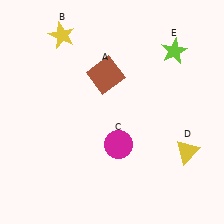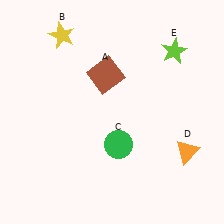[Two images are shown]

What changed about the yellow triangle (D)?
In Image 1, D is yellow. In Image 2, it changed to orange.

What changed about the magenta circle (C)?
In Image 1, C is magenta. In Image 2, it changed to green.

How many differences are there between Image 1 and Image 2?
There are 2 differences between the two images.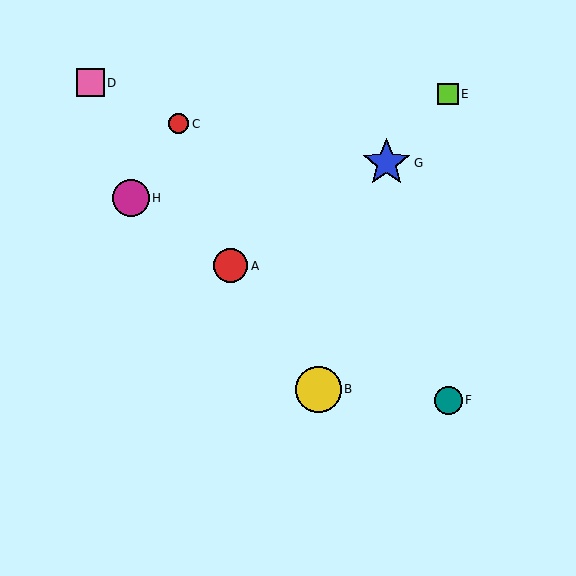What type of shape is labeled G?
Shape G is a blue star.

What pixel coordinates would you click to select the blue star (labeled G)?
Click at (387, 163) to select the blue star G.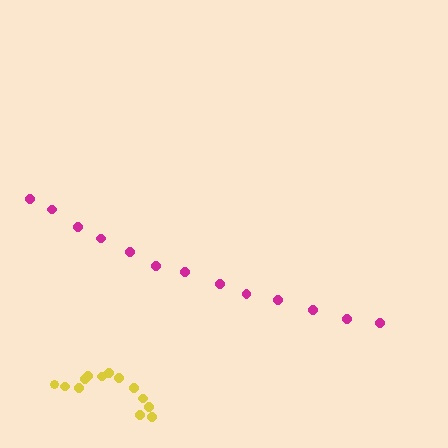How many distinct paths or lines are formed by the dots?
There are 2 distinct paths.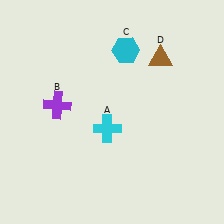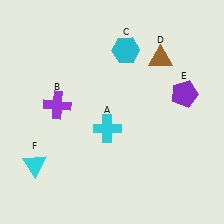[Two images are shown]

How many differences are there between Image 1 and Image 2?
There are 2 differences between the two images.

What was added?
A purple pentagon (E), a cyan triangle (F) were added in Image 2.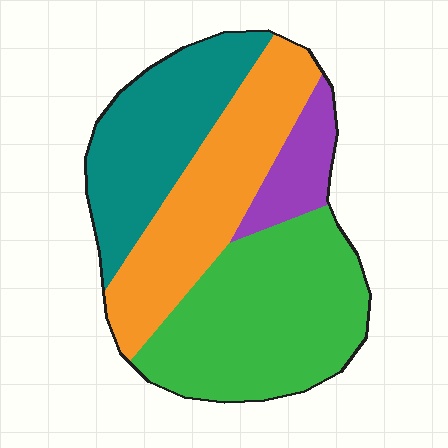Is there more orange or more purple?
Orange.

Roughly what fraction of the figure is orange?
Orange takes up about one quarter (1/4) of the figure.